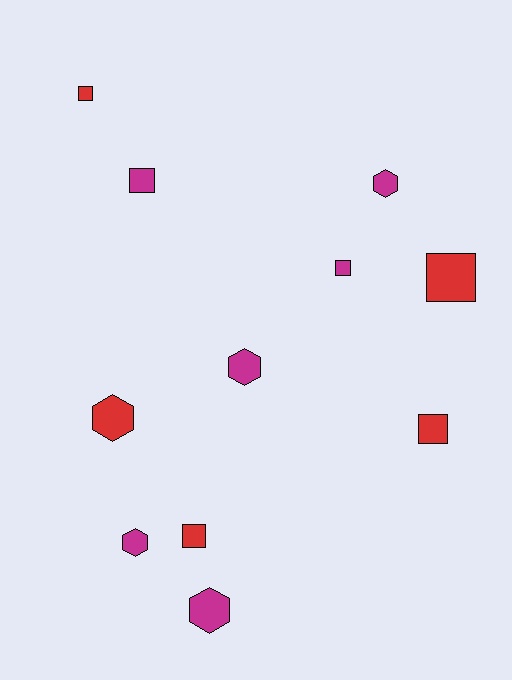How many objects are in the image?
There are 11 objects.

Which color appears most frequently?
Magenta, with 6 objects.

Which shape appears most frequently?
Square, with 6 objects.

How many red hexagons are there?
There is 1 red hexagon.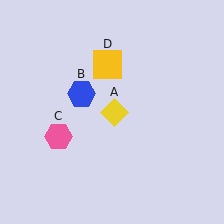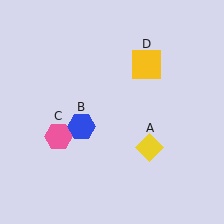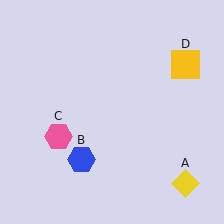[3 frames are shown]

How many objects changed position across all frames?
3 objects changed position: yellow diamond (object A), blue hexagon (object B), yellow square (object D).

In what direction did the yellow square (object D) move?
The yellow square (object D) moved right.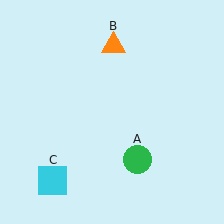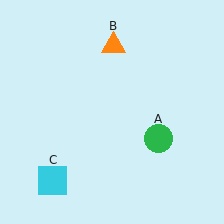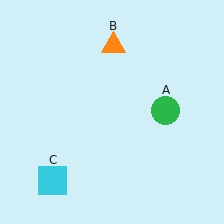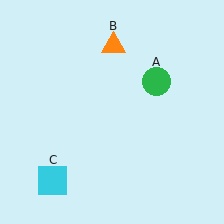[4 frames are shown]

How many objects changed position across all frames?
1 object changed position: green circle (object A).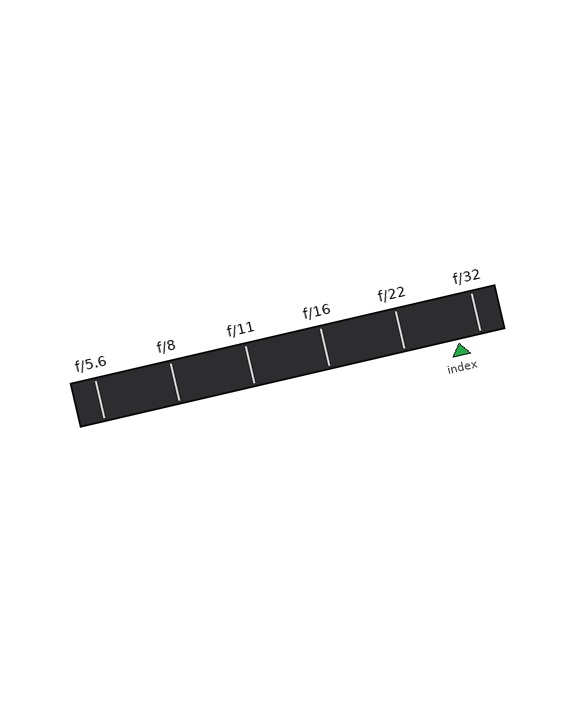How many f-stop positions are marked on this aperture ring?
There are 6 f-stop positions marked.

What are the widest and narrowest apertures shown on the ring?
The widest aperture shown is f/5.6 and the narrowest is f/32.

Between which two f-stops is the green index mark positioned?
The index mark is between f/22 and f/32.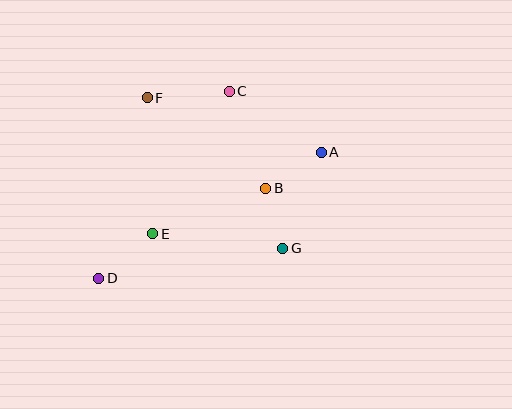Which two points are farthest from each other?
Points A and D are farthest from each other.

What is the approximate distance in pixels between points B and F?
The distance between B and F is approximately 149 pixels.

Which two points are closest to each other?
Points B and G are closest to each other.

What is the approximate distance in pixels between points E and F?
The distance between E and F is approximately 136 pixels.